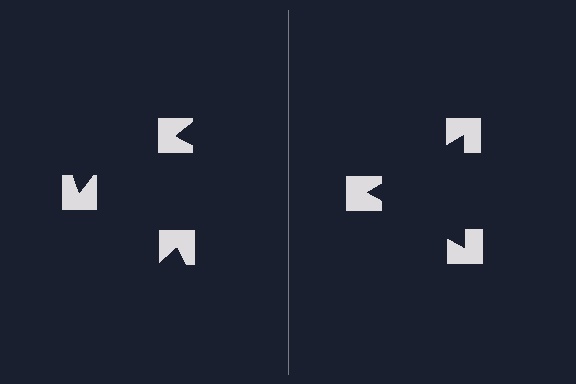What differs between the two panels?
The notched squares are positioned identically on both sides; only the wedge orientations differ. On the right they align to a triangle; on the left they are misaligned.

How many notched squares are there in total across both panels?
6 — 3 on each side.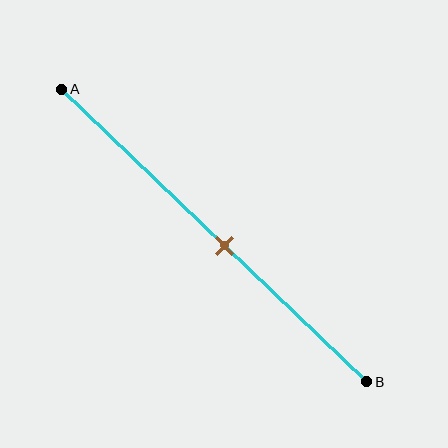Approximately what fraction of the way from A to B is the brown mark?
The brown mark is approximately 55% of the way from A to B.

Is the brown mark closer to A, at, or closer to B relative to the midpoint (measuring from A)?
The brown mark is closer to point B than the midpoint of segment AB.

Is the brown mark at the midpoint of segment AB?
No, the mark is at about 55% from A, not at the 50% midpoint.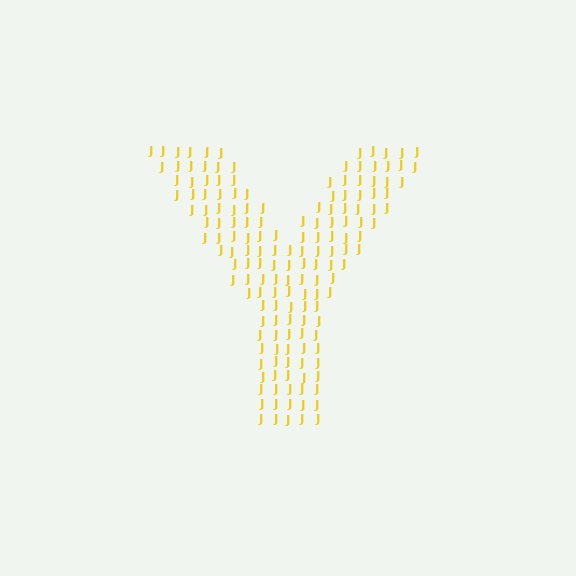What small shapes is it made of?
It is made of small letter J's.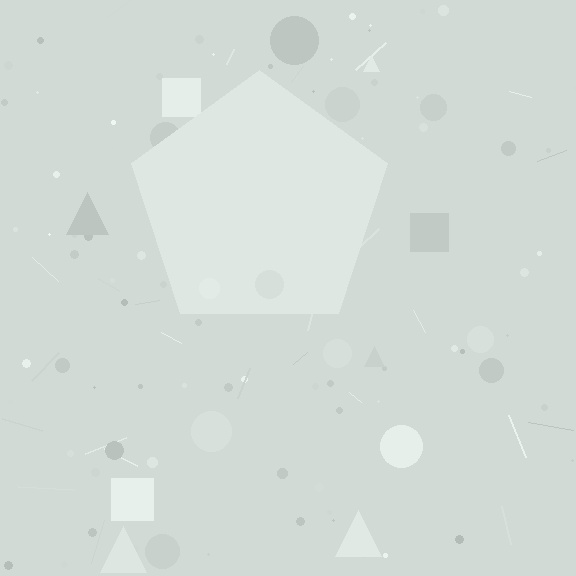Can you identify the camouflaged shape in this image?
The camouflaged shape is a pentagon.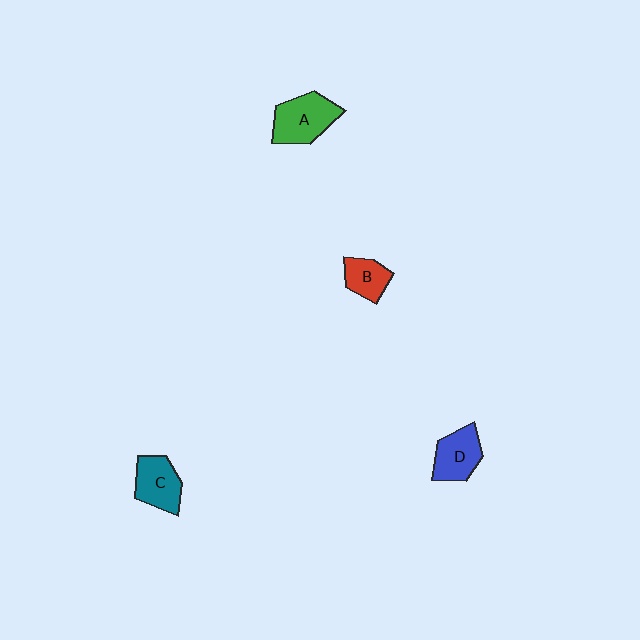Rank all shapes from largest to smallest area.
From largest to smallest: A (green), C (teal), D (blue), B (red).